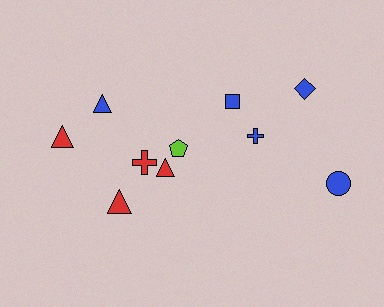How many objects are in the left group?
There are 6 objects.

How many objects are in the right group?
There are 4 objects.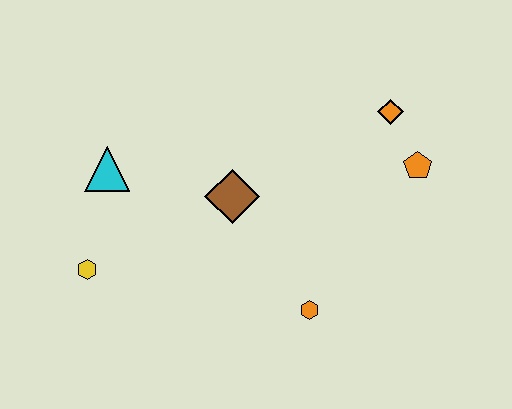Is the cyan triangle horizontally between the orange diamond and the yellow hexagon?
Yes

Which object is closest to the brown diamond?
The cyan triangle is closest to the brown diamond.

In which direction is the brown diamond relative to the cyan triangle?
The brown diamond is to the right of the cyan triangle.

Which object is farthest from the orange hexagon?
The cyan triangle is farthest from the orange hexagon.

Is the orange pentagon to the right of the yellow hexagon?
Yes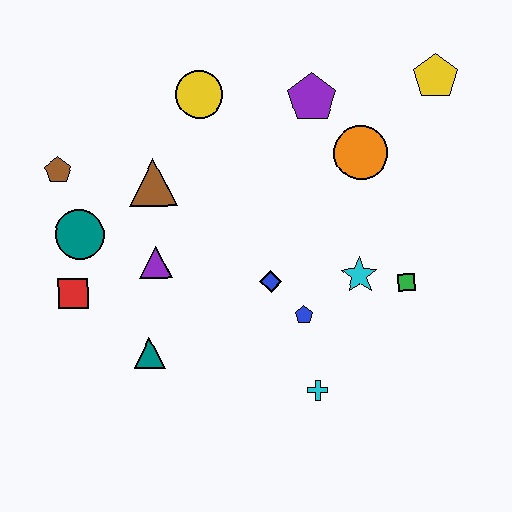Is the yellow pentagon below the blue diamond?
No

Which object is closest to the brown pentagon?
The teal circle is closest to the brown pentagon.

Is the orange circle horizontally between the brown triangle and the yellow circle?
No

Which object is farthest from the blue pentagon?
The brown pentagon is farthest from the blue pentagon.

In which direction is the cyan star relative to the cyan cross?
The cyan star is above the cyan cross.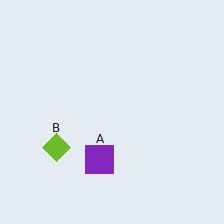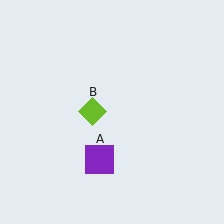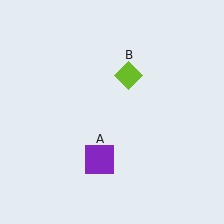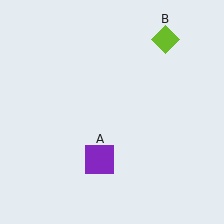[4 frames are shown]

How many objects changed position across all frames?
1 object changed position: lime diamond (object B).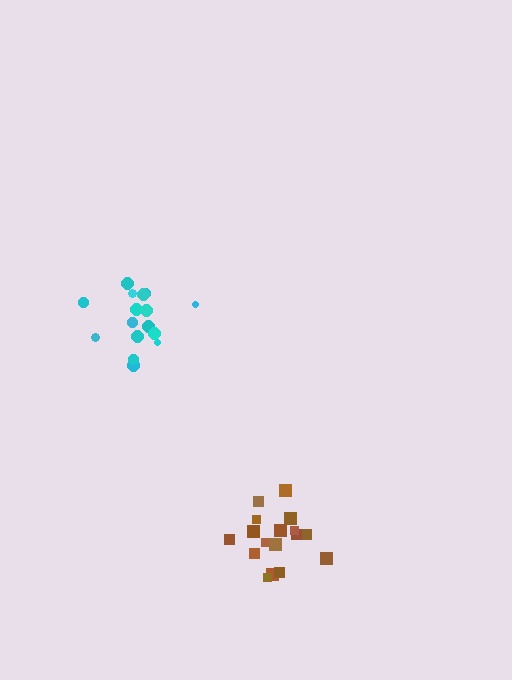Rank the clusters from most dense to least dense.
brown, cyan.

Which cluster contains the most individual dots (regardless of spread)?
Brown (17).